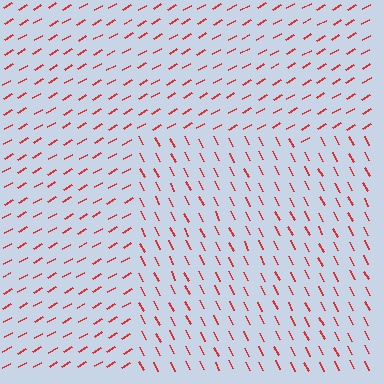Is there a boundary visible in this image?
Yes, there is a texture boundary formed by a change in line orientation.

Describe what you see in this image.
The image is filled with small red line segments. A rectangle region in the image has lines oriented differently from the surrounding lines, creating a visible texture boundary.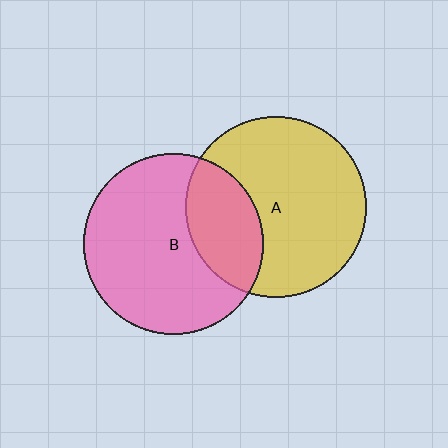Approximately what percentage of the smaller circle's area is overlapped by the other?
Approximately 30%.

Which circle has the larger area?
Circle A (yellow).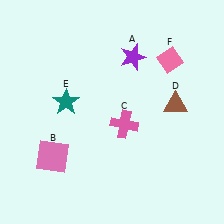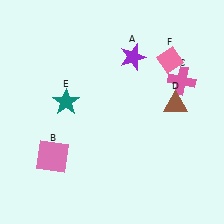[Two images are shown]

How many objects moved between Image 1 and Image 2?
1 object moved between the two images.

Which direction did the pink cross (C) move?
The pink cross (C) moved right.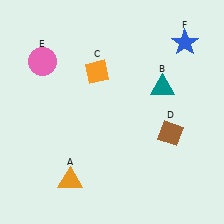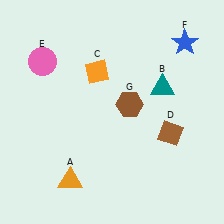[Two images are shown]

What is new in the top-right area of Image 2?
A brown hexagon (G) was added in the top-right area of Image 2.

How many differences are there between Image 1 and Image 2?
There is 1 difference between the two images.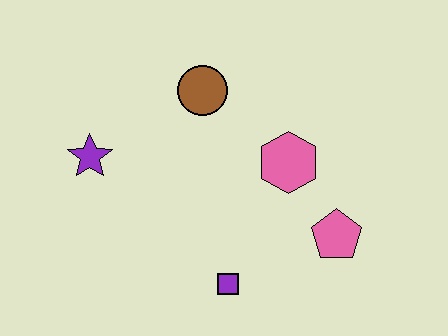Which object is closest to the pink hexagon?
The pink pentagon is closest to the pink hexagon.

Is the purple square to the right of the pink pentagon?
No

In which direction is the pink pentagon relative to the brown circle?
The pink pentagon is below the brown circle.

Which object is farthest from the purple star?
The pink pentagon is farthest from the purple star.